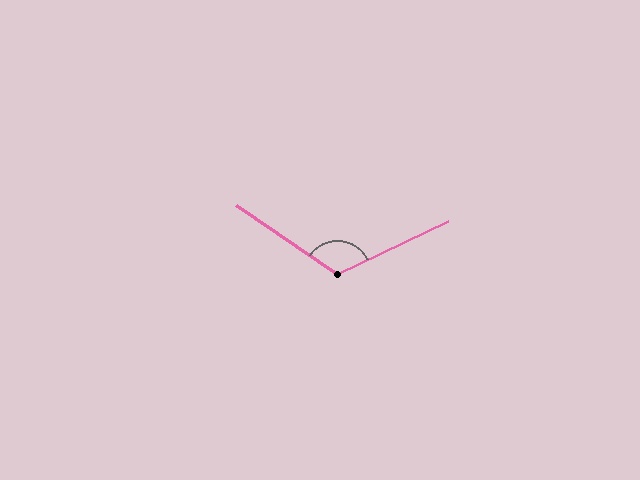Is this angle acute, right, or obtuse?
It is obtuse.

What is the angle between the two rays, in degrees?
Approximately 120 degrees.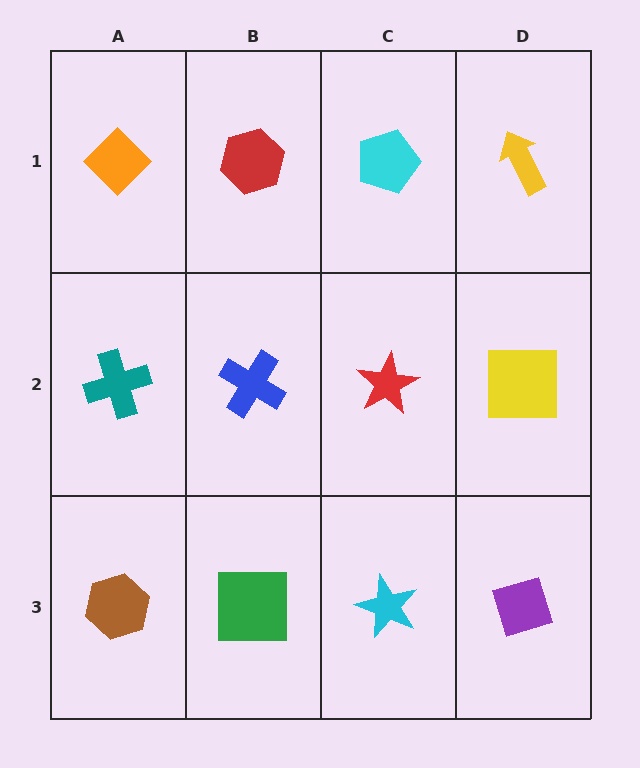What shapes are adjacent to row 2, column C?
A cyan pentagon (row 1, column C), a cyan star (row 3, column C), a blue cross (row 2, column B), a yellow square (row 2, column D).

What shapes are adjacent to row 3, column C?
A red star (row 2, column C), a green square (row 3, column B), a purple diamond (row 3, column D).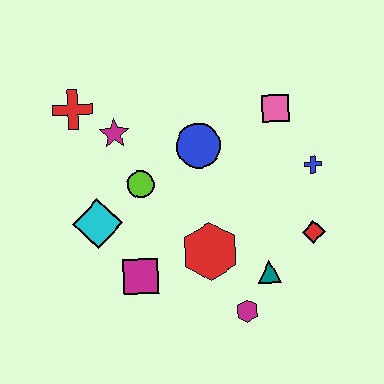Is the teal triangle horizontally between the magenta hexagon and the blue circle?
No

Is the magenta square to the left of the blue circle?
Yes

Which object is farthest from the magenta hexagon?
The red cross is farthest from the magenta hexagon.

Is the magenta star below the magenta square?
No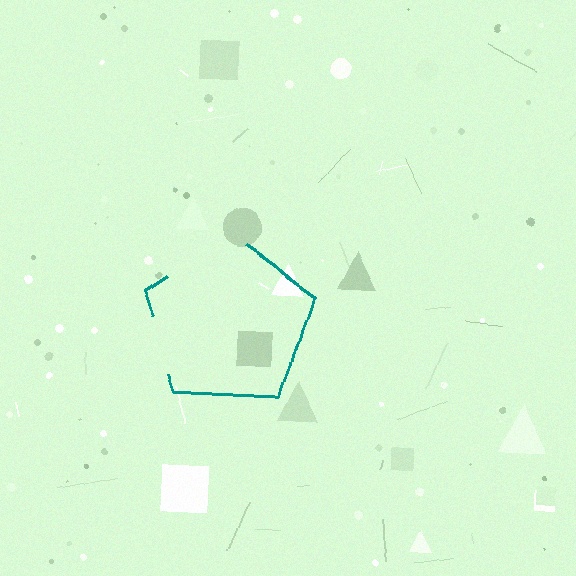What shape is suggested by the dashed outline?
The dashed outline suggests a pentagon.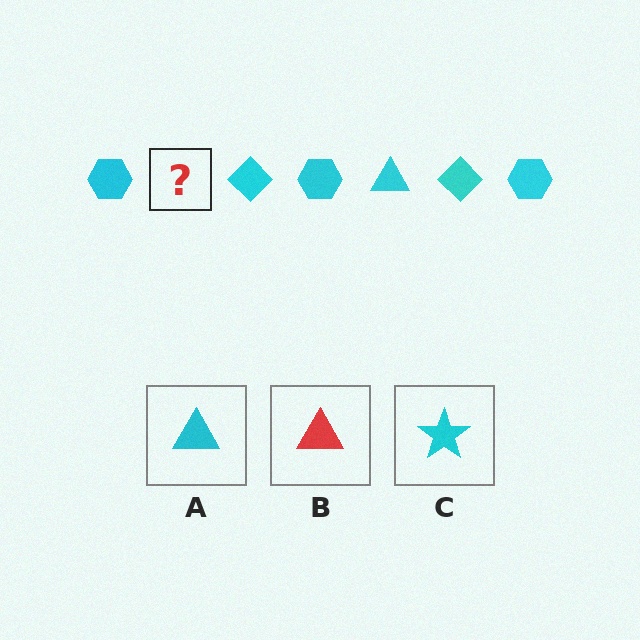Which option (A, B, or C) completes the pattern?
A.